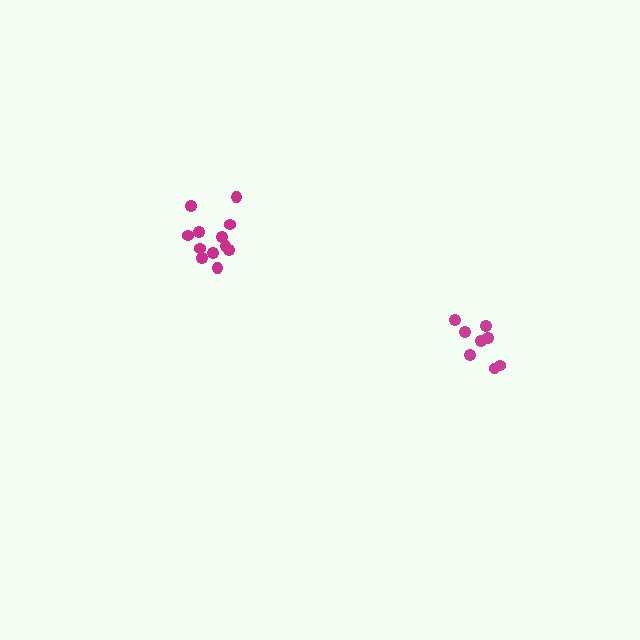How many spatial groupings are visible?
There are 2 spatial groupings.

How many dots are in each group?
Group 1: 12 dots, Group 2: 8 dots (20 total).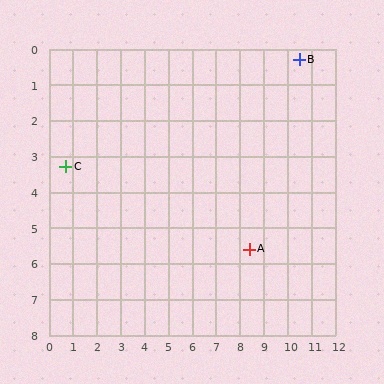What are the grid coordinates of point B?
Point B is at approximately (10.5, 0.3).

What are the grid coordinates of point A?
Point A is at approximately (8.4, 5.6).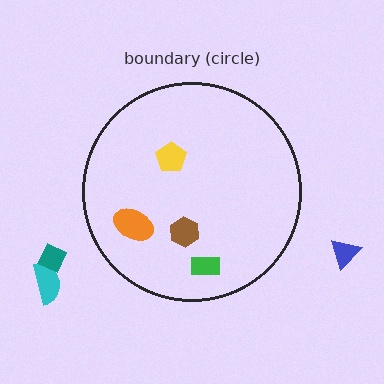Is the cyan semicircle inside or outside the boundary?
Outside.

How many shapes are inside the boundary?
4 inside, 3 outside.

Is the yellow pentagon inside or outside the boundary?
Inside.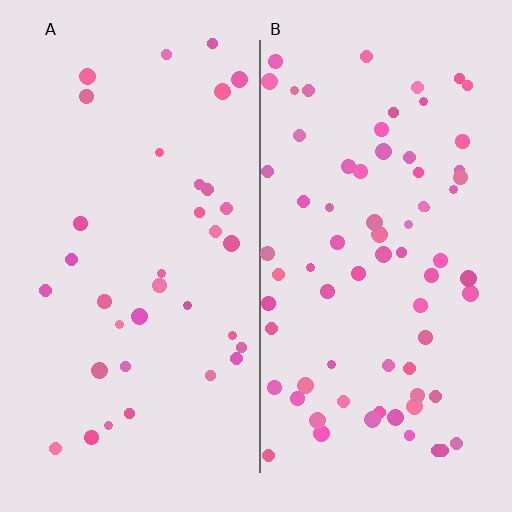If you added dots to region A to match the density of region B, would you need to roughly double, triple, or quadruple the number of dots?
Approximately double.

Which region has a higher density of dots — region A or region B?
B (the right).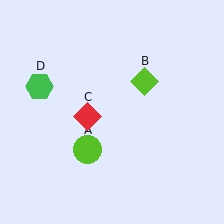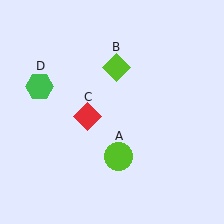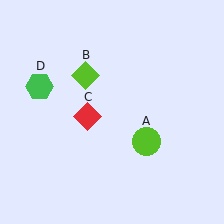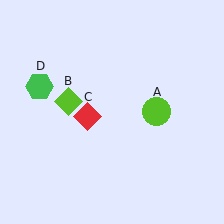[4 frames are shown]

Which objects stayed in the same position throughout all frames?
Red diamond (object C) and green hexagon (object D) remained stationary.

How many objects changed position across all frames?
2 objects changed position: lime circle (object A), lime diamond (object B).